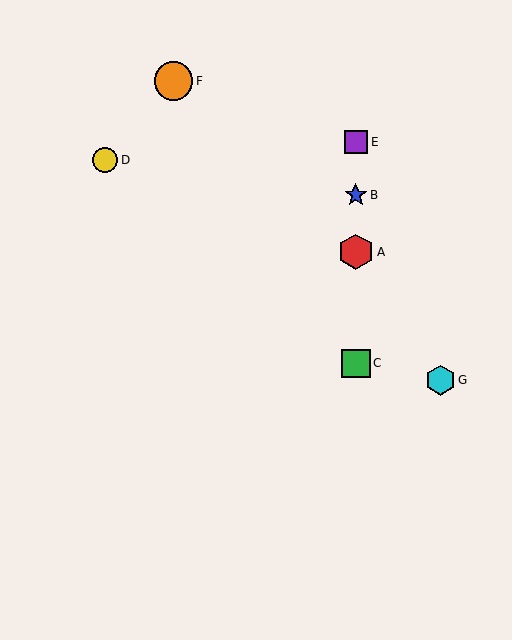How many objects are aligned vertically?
4 objects (A, B, C, E) are aligned vertically.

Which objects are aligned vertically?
Objects A, B, C, E are aligned vertically.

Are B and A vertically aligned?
Yes, both are at x≈356.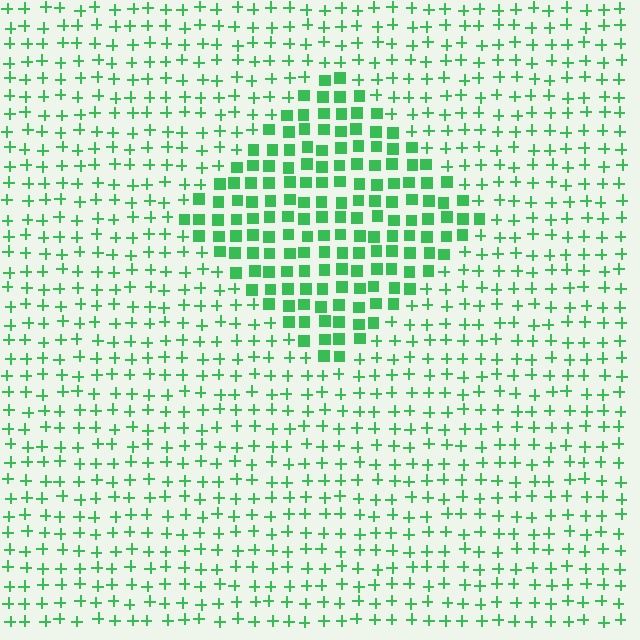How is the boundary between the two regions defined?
The boundary is defined by a change in element shape: squares inside vs. plus signs outside. All elements share the same color and spacing.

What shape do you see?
I see a diamond.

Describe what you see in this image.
The image is filled with small green elements arranged in a uniform grid. A diamond-shaped region contains squares, while the surrounding area contains plus signs. The boundary is defined purely by the change in element shape.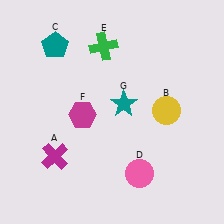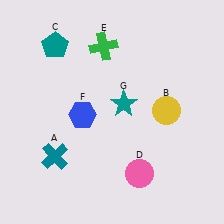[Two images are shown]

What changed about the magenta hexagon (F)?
In Image 1, F is magenta. In Image 2, it changed to blue.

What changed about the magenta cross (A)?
In Image 1, A is magenta. In Image 2, it changed to teal.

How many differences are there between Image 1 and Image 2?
There are 2 differences between the two images.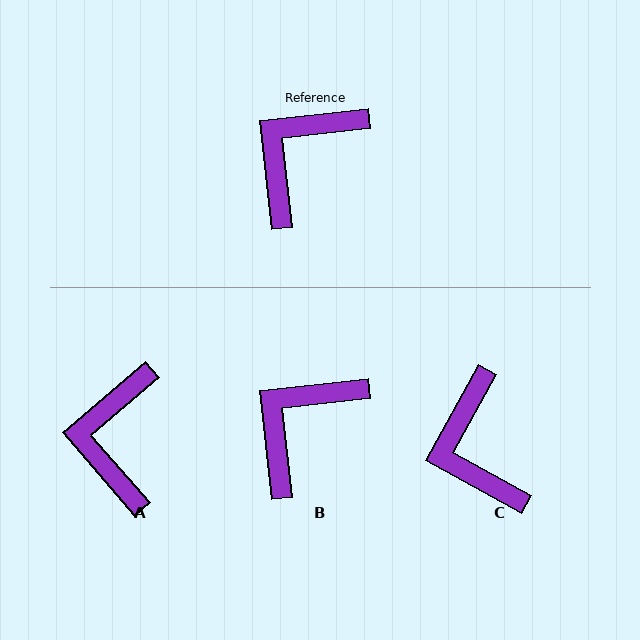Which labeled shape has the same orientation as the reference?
B.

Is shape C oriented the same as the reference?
No, it is off by about 55 degrees.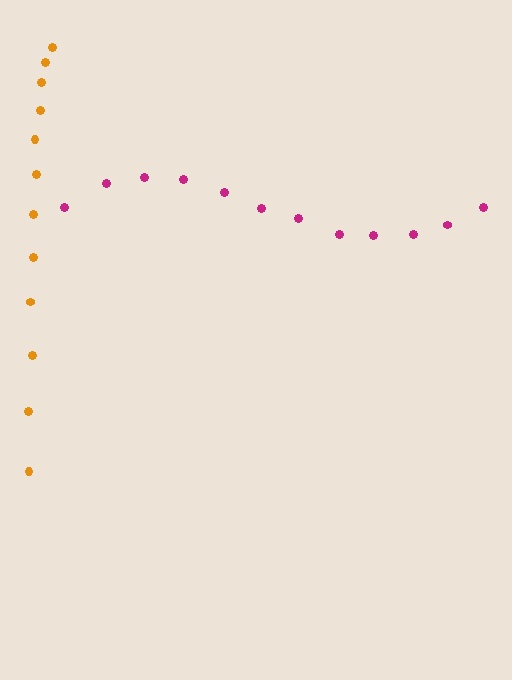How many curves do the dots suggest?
There are 2 distinct paths.